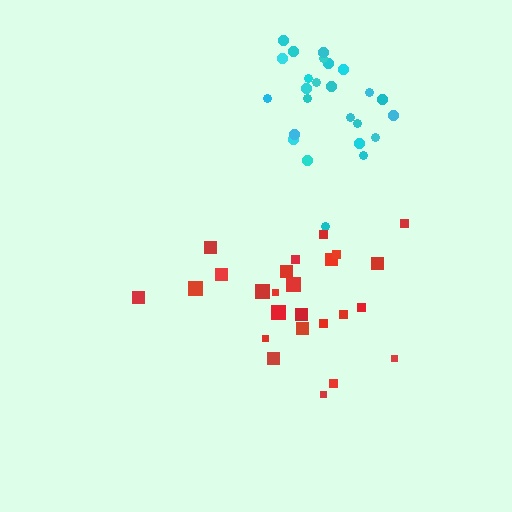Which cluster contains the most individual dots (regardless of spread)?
Cyan (25).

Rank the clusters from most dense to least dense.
cyan, red.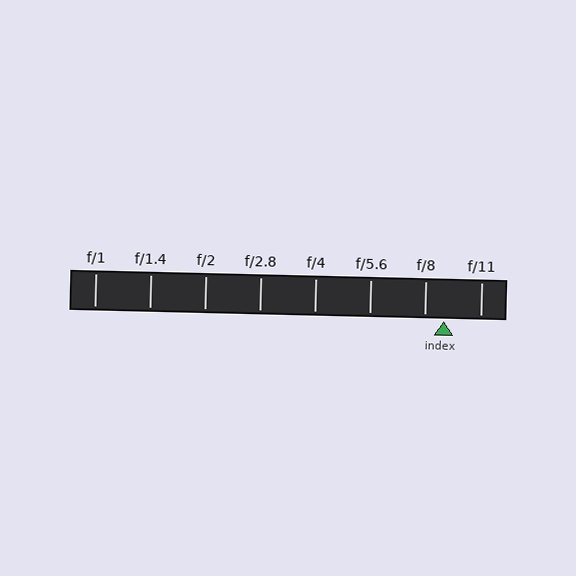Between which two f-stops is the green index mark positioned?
The index mark is between f/8 and f/11.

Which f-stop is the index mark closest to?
The index mark is closest to f/8.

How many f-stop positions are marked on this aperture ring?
There are 8 f-stop positions marked.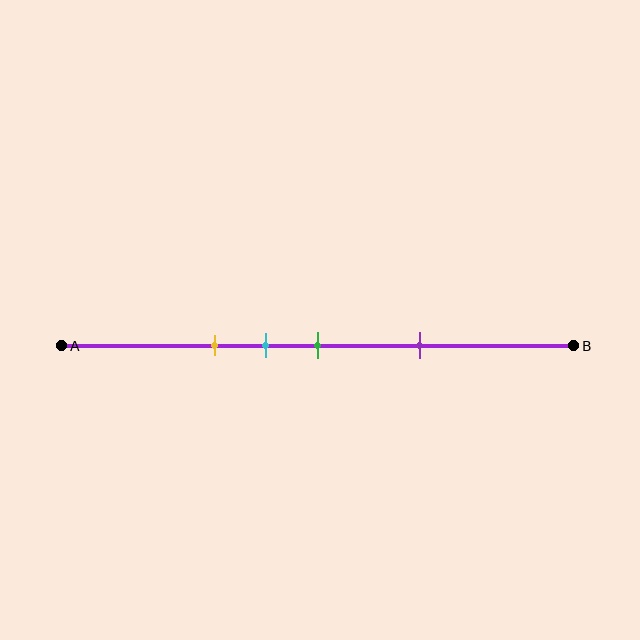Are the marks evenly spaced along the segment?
No, the marks are not evenly spaced.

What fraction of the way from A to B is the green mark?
The green mark is approximately 50% (0.5) of the way from A to B.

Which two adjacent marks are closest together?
The cyan and green marks are the closest adjacent pair.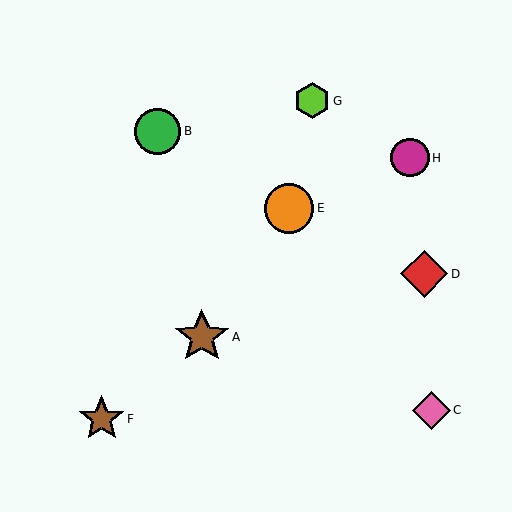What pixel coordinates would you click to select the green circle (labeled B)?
Click at (157, 131) to select the green circle B.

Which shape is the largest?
The brown star (labeled A) is the largest.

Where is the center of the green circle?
The center of the green circle is at (157, 131).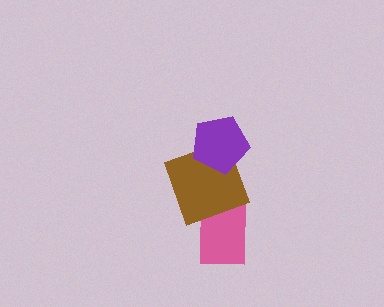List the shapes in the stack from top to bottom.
From top to bottom: the purple pentagon, the brown square, the pink rectangle.